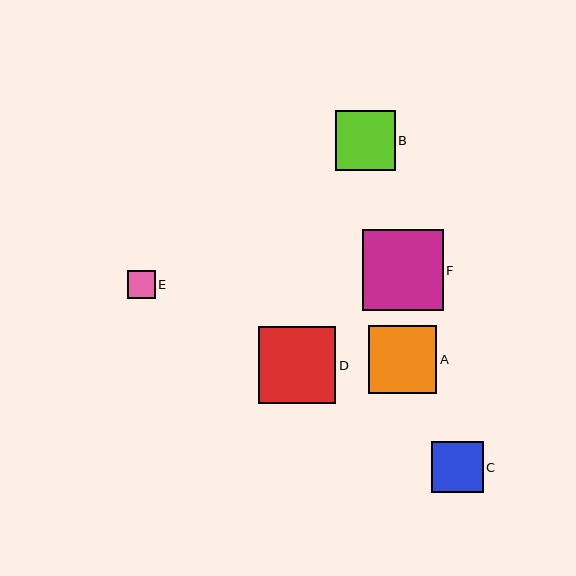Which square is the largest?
Square F is the largest with a size of approximately 81 pixels.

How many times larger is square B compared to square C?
Square B is approximately 1.2 times the size of square C.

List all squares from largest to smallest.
From largest to smallest: F, D, A, B, C, E.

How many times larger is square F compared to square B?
Square F is approximately 1.3 times the size of square B.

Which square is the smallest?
Square E is the smallest with a size of approximately 28 pixels.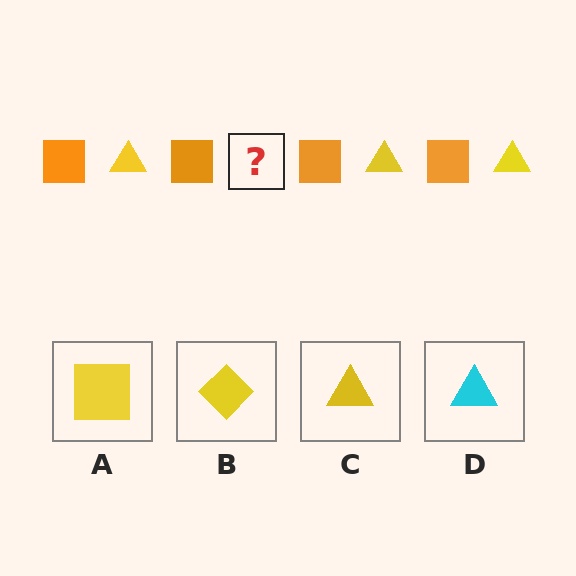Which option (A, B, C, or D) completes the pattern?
C.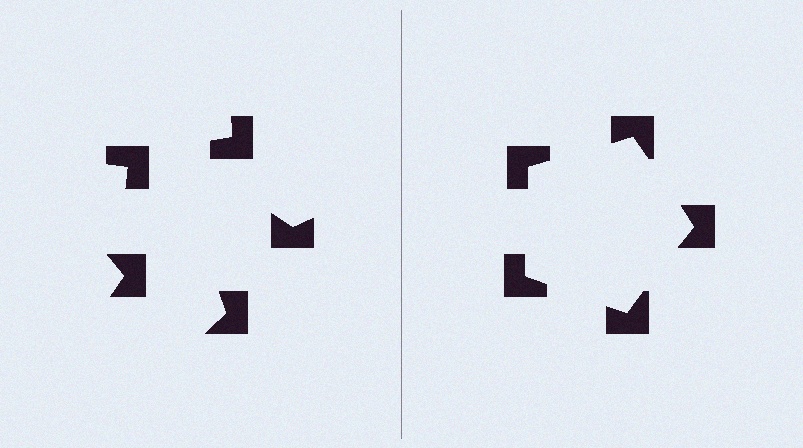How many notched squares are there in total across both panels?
10 — 5 on each side.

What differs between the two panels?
The notched squares are positioned identically on both sides; only the wedge orientations differ. On the right they align to a pentagon; on the left they are misaligned.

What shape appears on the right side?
An illusory pentagon.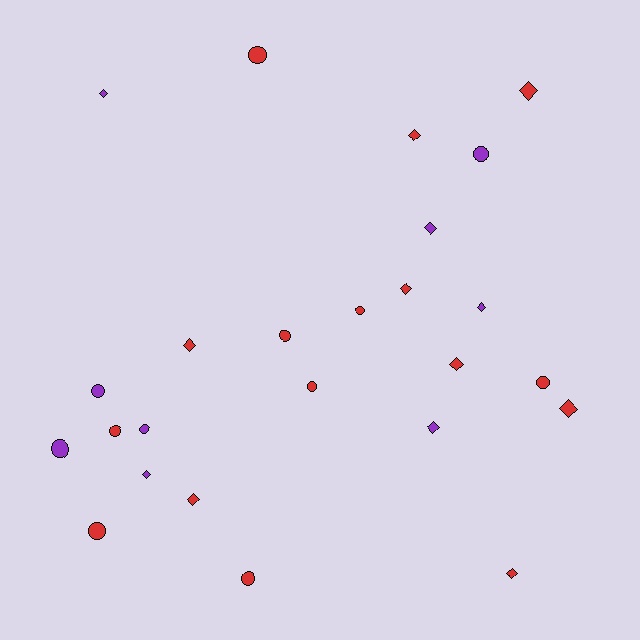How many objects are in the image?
There are 25 objects.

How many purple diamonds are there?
There are 5 purple diamonds.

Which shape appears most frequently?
Diamond, with 13 objects.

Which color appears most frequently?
Red, with 16 objects.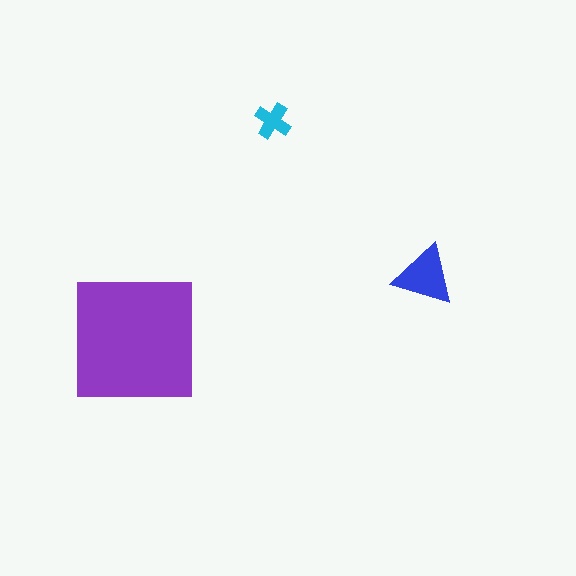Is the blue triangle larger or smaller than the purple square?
Smaller.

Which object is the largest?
The purple square.